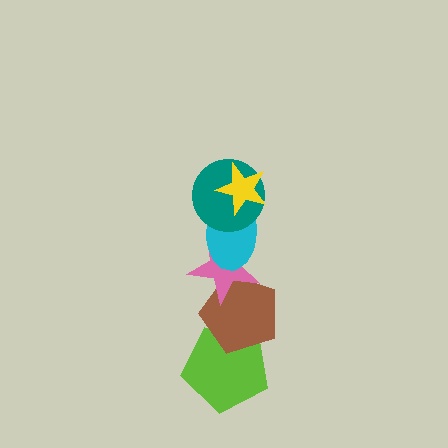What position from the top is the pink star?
The pink star is 4th from the top.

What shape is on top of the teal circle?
The yellow star is on top of the teal circle.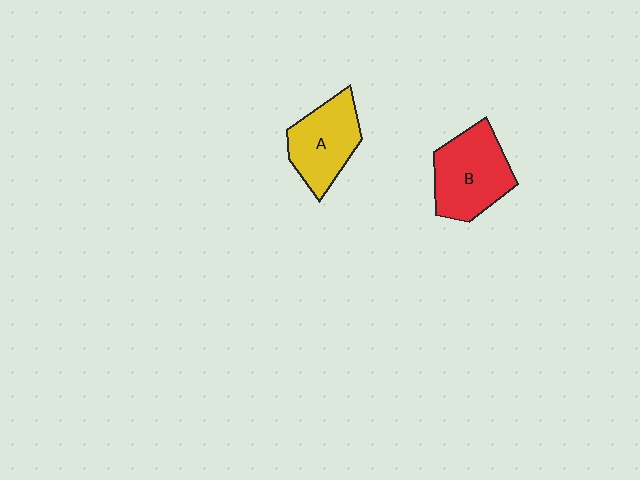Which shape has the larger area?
Shape B (red).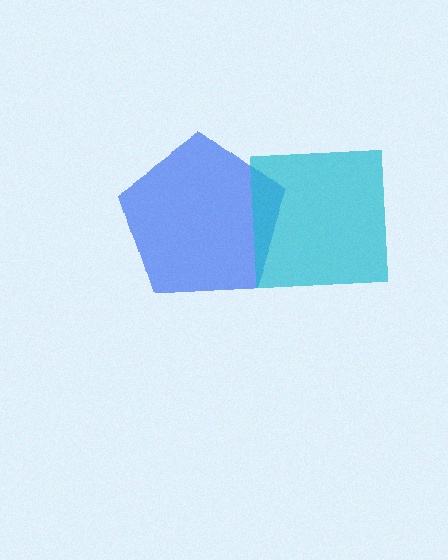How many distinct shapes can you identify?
There are 2 distinct shapes: a blue pentagon, a cyan square.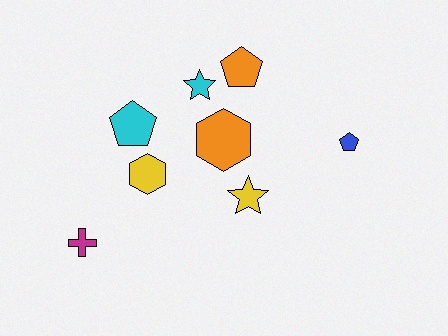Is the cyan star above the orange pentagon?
No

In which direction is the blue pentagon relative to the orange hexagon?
The blue pentagon is to the right of the orange hexagon.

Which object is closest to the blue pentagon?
The yellow star is closest to the blue pentagon.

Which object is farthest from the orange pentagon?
The magenta cross is farthest from the orange pentagon.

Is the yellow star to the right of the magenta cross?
Yes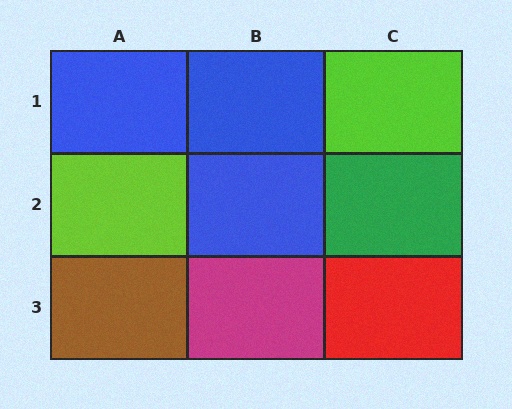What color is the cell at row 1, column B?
Blue.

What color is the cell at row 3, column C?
Red.